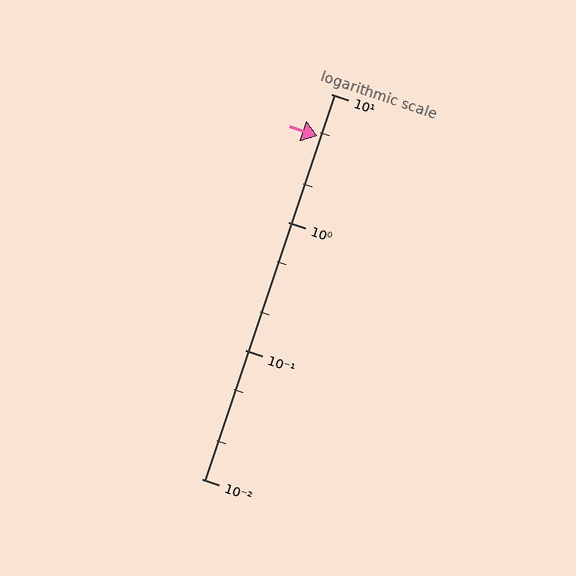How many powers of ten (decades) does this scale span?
The scale spans 3 decades, from 0.01 to 10.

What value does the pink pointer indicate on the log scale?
The pointer indicates approximately 4.7.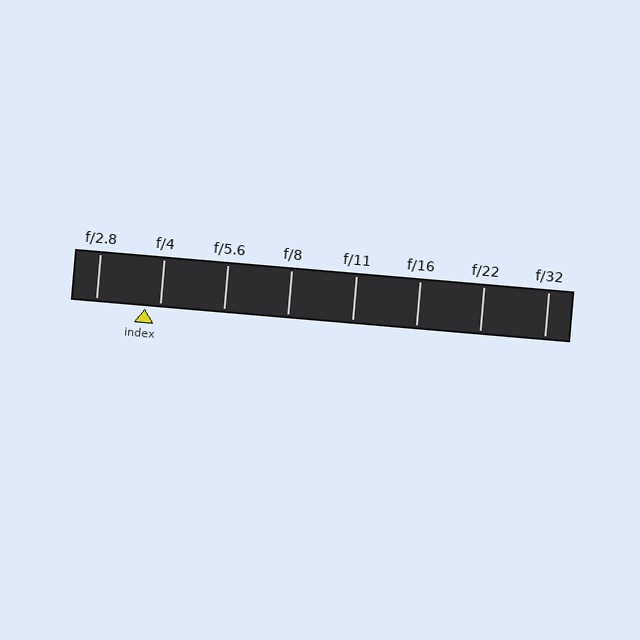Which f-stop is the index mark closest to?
The index mark is closest to f/4.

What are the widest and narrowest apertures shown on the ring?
The widest aperture shown is f/2.8 and the narrowest is f/32.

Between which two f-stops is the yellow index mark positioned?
The index mark is between f/2.8 and f/4.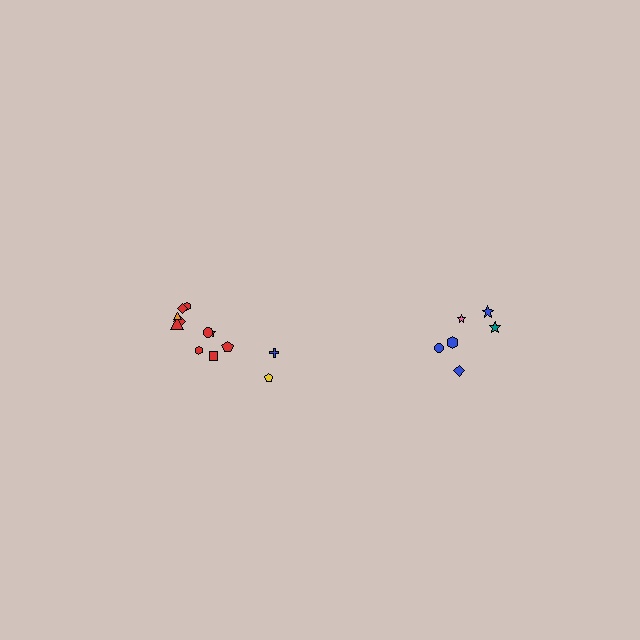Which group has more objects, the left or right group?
The left group.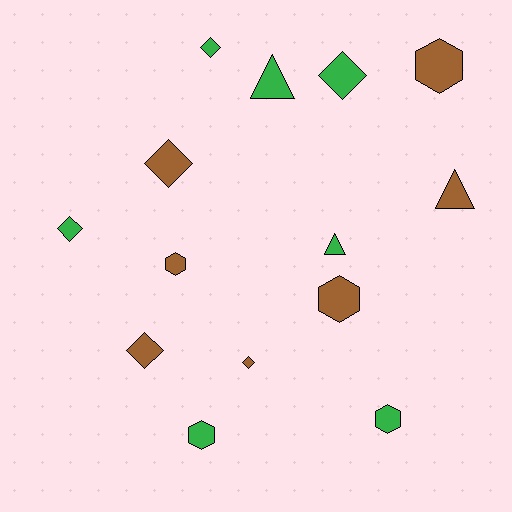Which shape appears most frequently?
Diamond, with 6 objects.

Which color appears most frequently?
Brown, with 7 objects.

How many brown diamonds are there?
There are 3 brown diamonds.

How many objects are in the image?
There are 14 objects.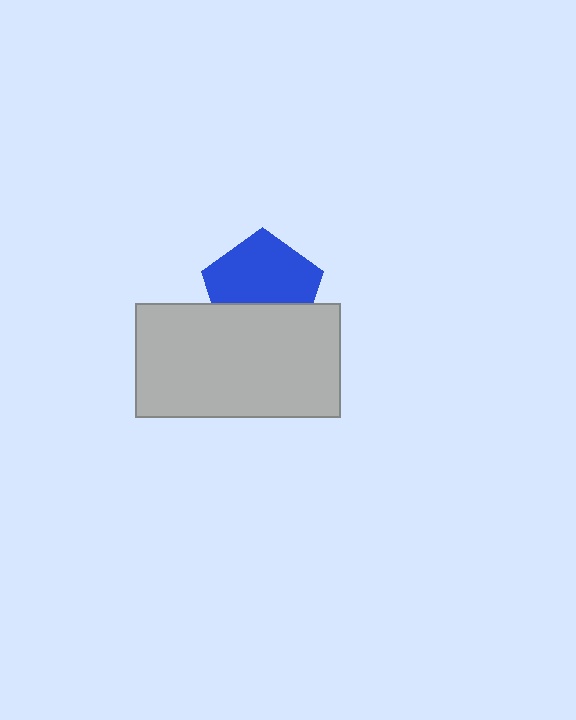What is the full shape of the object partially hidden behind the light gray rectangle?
The partially hidden object is a blue pentagon.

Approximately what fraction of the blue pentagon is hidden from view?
Roughly 36% of the blue pentagon is hidden behind the light gray rectangle.